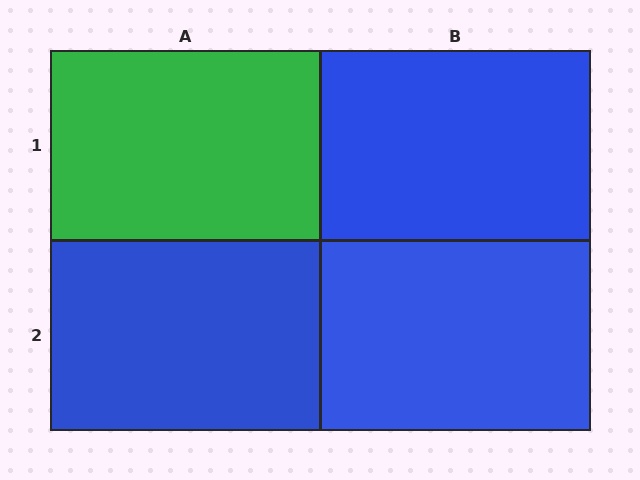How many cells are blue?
3 cells are blue.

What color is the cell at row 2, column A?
Blue.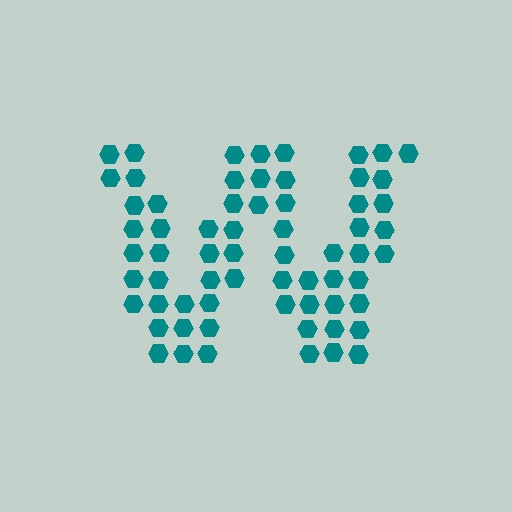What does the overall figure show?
The overall figure shows the letter W.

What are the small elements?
The small elements are hexagons.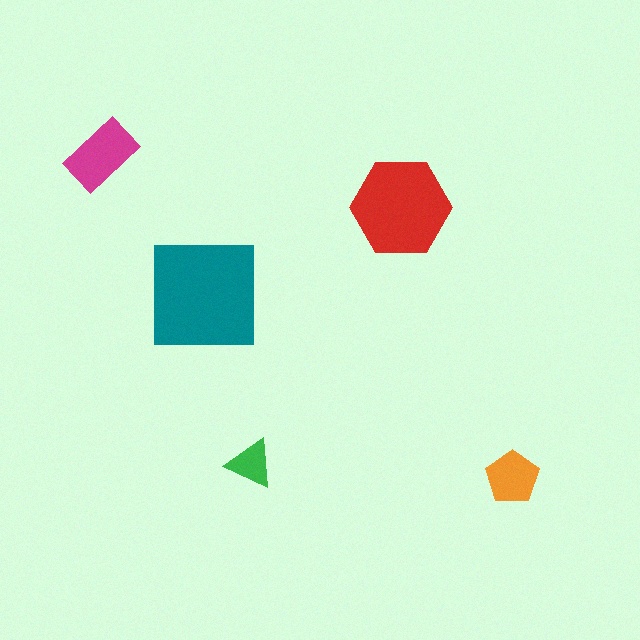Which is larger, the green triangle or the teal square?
The teal square.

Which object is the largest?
The teal square.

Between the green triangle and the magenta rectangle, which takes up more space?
The magenta rectangle.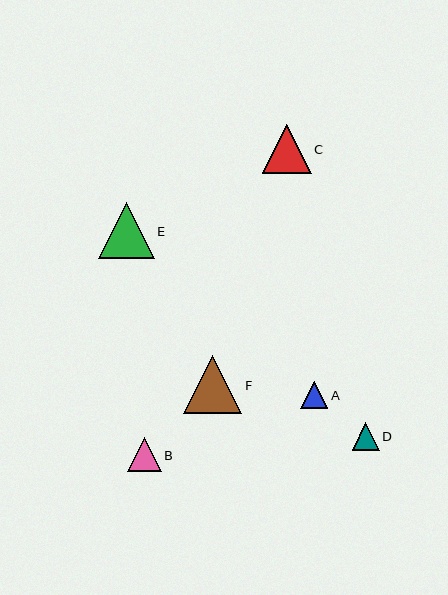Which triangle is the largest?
Triangle F is the largest with a size of approximately 58 pixels.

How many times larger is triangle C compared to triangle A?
Triangle C is approximately 1.8 times the size of triangle A.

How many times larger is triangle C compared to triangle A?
Triangle C is approximately 1.8 times the size of triangle A.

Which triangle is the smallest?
Triangle D is the smallest with a size of approximately 27 pixels.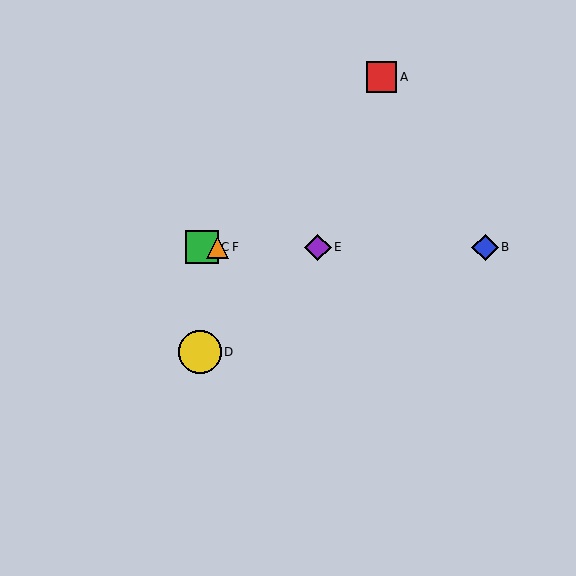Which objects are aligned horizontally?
Objects B, C, E, F are aligned horizontally.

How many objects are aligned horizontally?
4 objects (B, C, E, F) are aligned horizontally.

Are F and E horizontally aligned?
Yes, both are at y≈247.